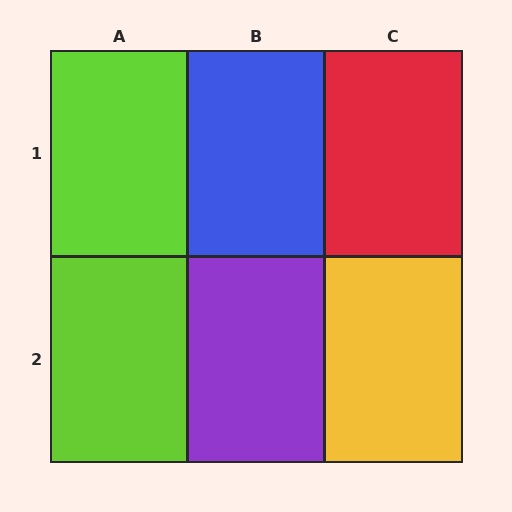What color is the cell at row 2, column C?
Yellow.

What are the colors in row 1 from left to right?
Lime, blue, red.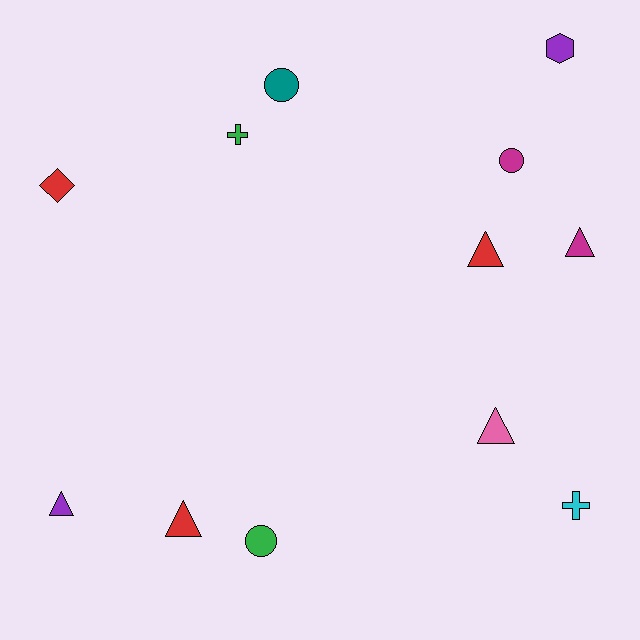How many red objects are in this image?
There are 3 red objects.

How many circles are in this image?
There are 3 circles.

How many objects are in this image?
There are 12 objects.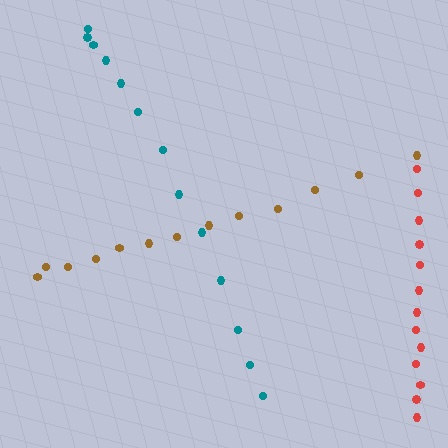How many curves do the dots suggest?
There are 3 distinct paths.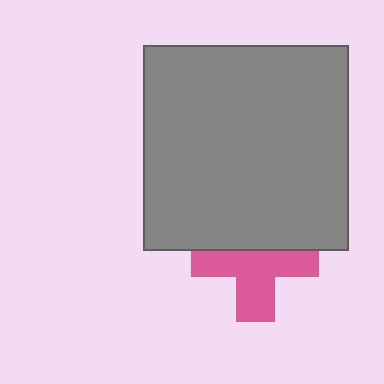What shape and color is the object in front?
The object in front is a gray square.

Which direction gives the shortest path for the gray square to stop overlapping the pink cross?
Moving up gives the shortest separation.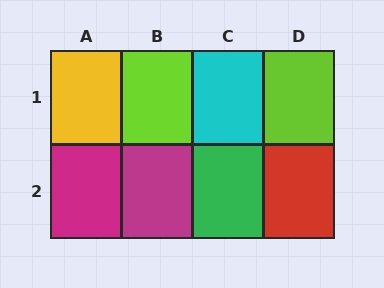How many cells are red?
1 cell is red.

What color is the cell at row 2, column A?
Magenta.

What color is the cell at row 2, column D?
Red.